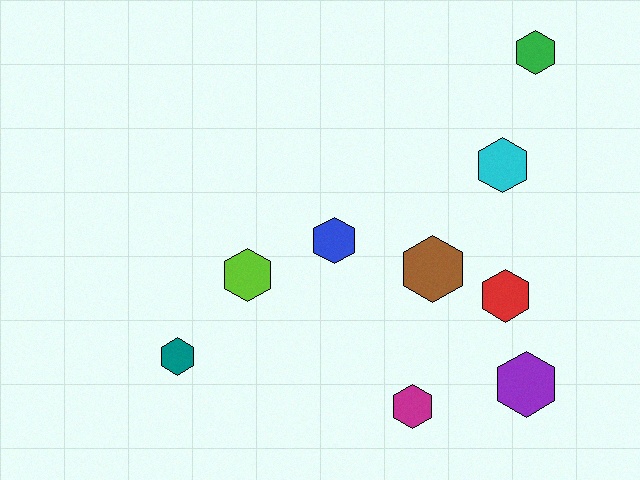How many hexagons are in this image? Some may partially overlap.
There are 9 hexagons.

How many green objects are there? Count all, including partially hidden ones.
There is 1 green object.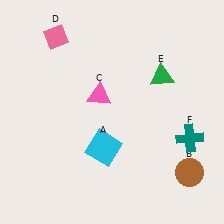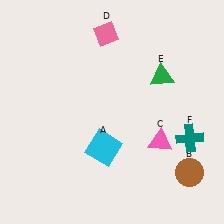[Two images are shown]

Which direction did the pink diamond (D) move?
The pink diamond (D) moved right.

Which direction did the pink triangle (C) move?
The pink triangle (C) moved right.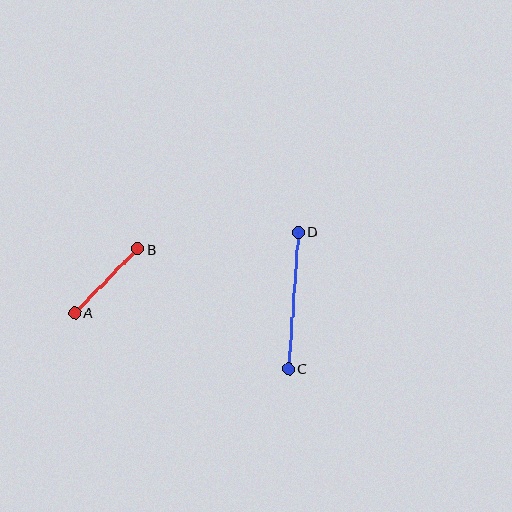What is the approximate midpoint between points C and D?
The midpoint is at approximately (293, 300) pixels.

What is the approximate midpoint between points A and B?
The midpoint is at approximately (106, 281) pixels.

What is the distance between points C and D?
The distance is approximately 137 pixels.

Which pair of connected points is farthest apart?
Points C and D are farthest apart.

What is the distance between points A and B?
The distance is approximately 90 pixels.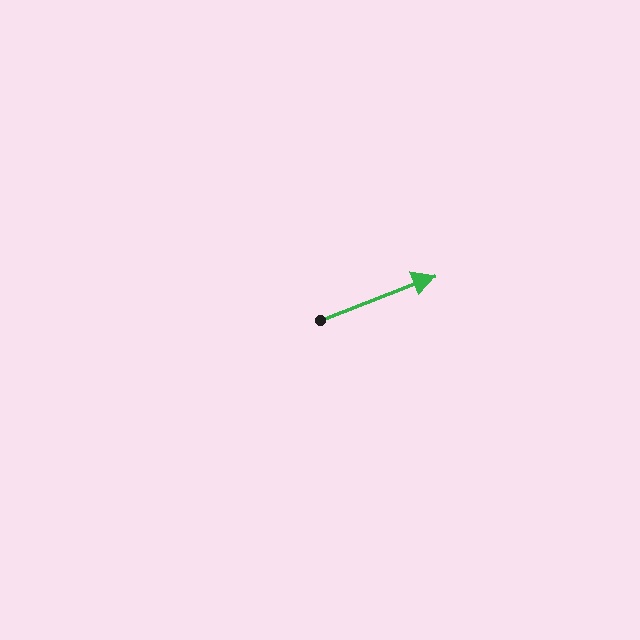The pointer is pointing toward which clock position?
Roughly 2 o'clock.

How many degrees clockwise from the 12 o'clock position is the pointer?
Approximately 69 degrees.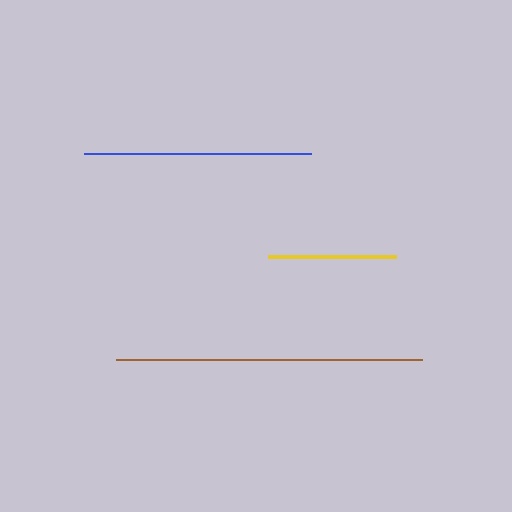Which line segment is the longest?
The brown line is the longest at approximately 306 pixels.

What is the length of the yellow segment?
The yellow segment is approximately 128 pixels long.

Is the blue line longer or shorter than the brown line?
The brown line is longer than the blue line.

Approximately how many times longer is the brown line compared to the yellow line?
The brown line is approximately 2.4 times the length of the yellow line.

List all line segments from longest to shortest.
From longest to shortest: brown, blue, yellow.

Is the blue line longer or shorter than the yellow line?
The blue line is longer than the yellow line.